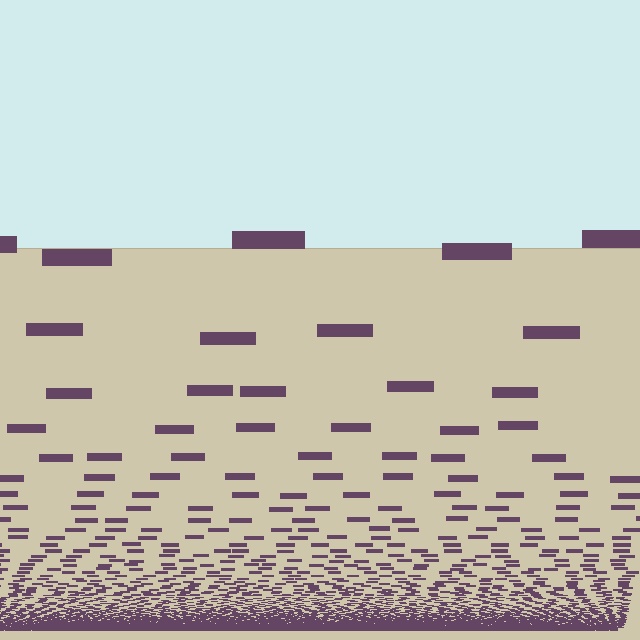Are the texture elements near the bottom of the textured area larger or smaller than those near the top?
Smaller. The gradient is inverted — elements near the bottom are smaller and denser.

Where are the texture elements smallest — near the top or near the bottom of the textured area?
Near the bottom.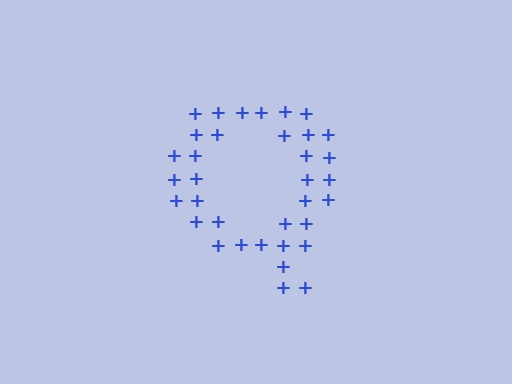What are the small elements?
The small elements are plus signs.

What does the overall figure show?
The overall figure shows the letter Q.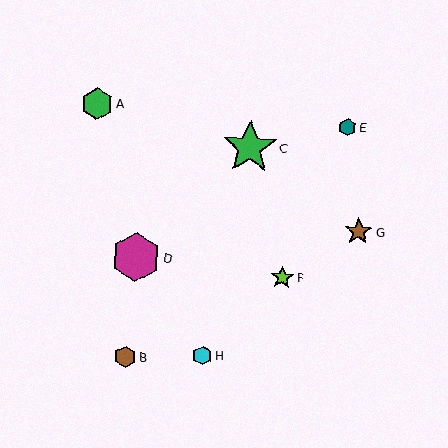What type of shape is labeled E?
Shape E is a teal hexagon.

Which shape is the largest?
The green star (labeled C) is the largest.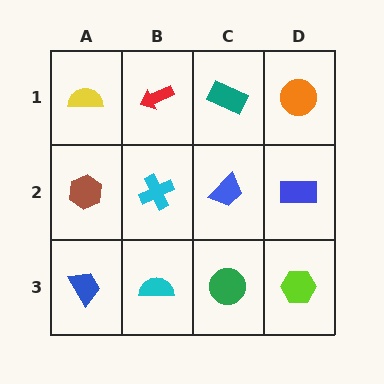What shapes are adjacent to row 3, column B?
A cyan cross (row 2, column B), a blue trapezoid (row 3, column A), a green circle (row 3, column C).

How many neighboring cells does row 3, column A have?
2.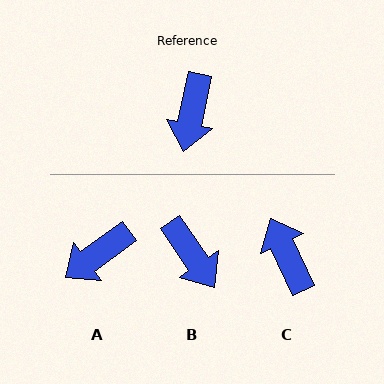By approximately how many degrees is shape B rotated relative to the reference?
Approximately 46 degrees counter-clockwise.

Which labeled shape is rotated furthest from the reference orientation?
C, about 143 degrees away.